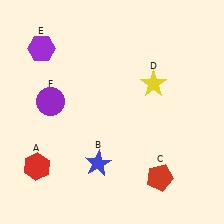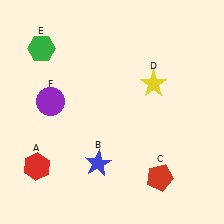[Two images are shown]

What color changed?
The hexagon (E) changed from purple in Image 1 to green in Image 2.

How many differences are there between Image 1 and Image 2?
There is 1 difference between the two images.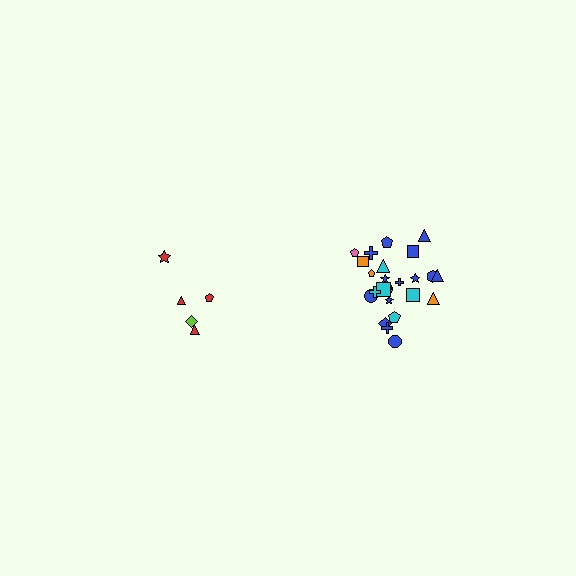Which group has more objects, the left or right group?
The right group.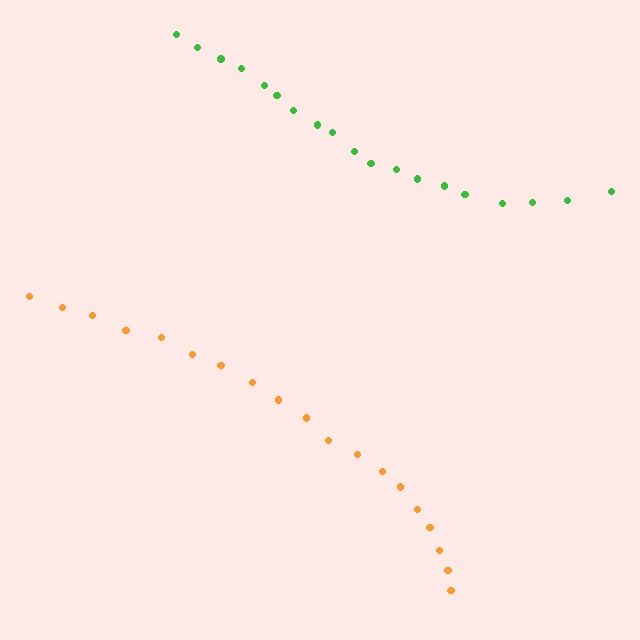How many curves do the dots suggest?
There are 2 distinct paths.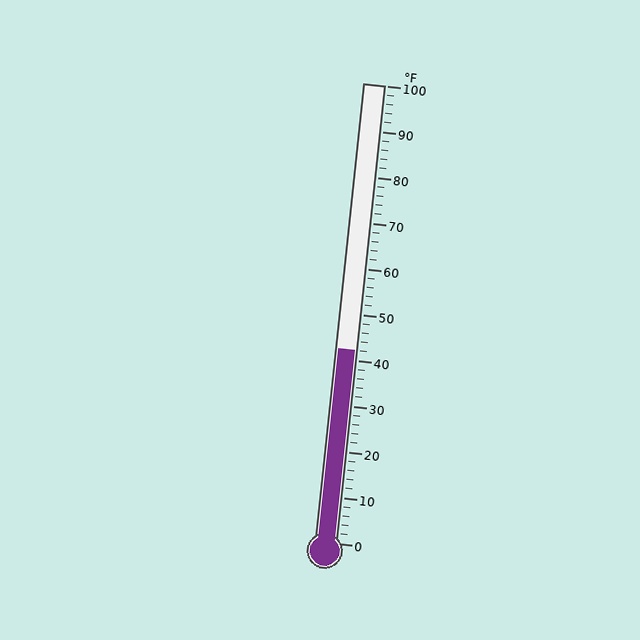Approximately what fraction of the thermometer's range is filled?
The thermometer is filled to approximately 40% of its range.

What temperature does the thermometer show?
The thermometer shows approximately 42°F.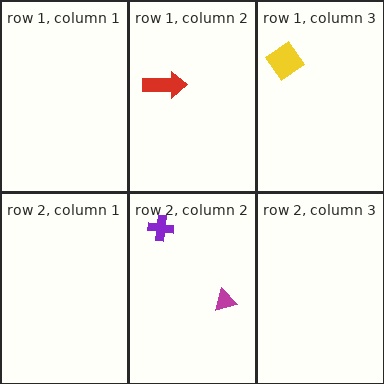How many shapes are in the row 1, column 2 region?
1.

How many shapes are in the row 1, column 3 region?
1.